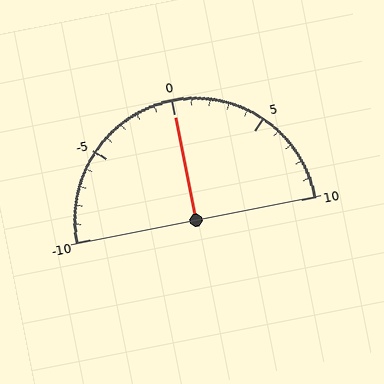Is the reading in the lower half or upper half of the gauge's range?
The reading is in the upper half of the range (-10 to 10).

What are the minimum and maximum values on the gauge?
The gauge ranges from -10 to 10.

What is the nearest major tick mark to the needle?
The nearest major tick mark is 0.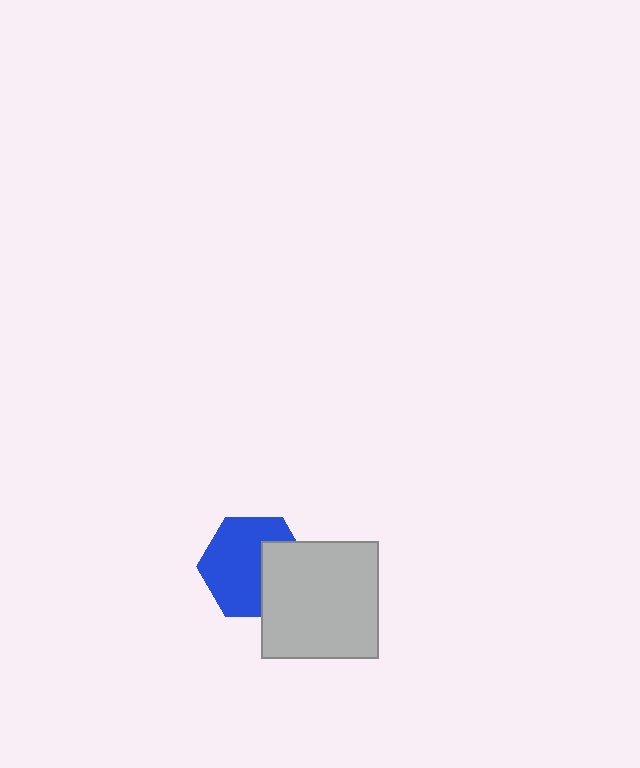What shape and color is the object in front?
The object in front is a light gray square.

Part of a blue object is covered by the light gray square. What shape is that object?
It is a hexagon.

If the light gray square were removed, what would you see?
You would see the complete blue hexagon.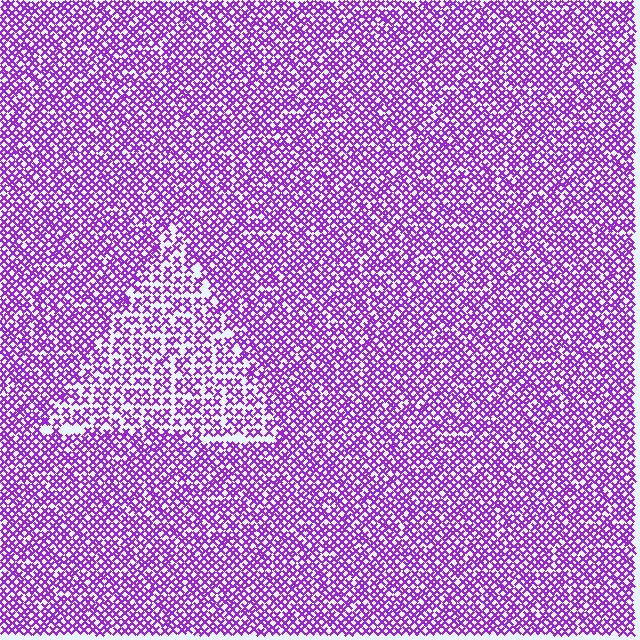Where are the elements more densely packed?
The elements are more densely packed outside the triangle boundary.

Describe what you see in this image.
The image contains small purple elements arranged at two different densities. A triangle-shaped region is visible where the elements are less densely packed than the surrounding area.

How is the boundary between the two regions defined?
The boundary is defined by a change in element density (approximately 1.6x ratio). All elements are the same color, size, and shape.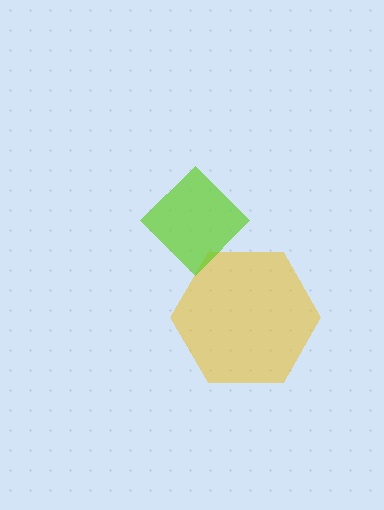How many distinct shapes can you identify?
There are 2 distinct shapes: a yellow hexagon, a lime diamond.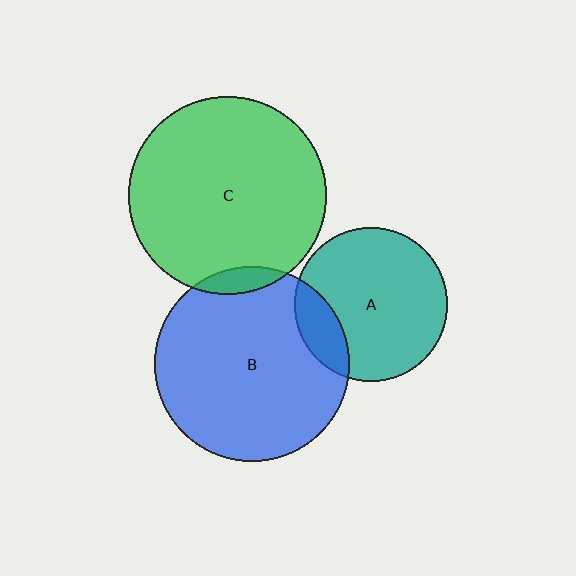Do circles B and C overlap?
Yes.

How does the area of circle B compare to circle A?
Approximately 1.6 times.